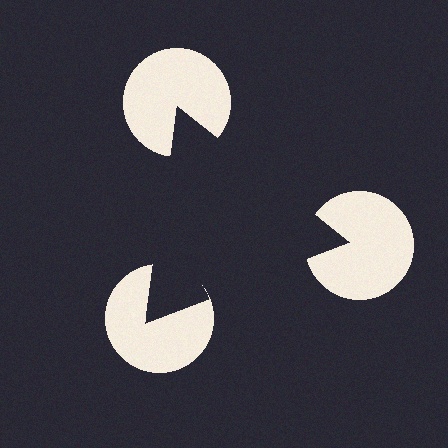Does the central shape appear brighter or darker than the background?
It typically appears slightly darker than the background, even though no actual brightness change is drawn.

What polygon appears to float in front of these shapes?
An illusory triangle — its edges are inferred from the aligned wedge cuts in the pac-man discs, not physically drawn.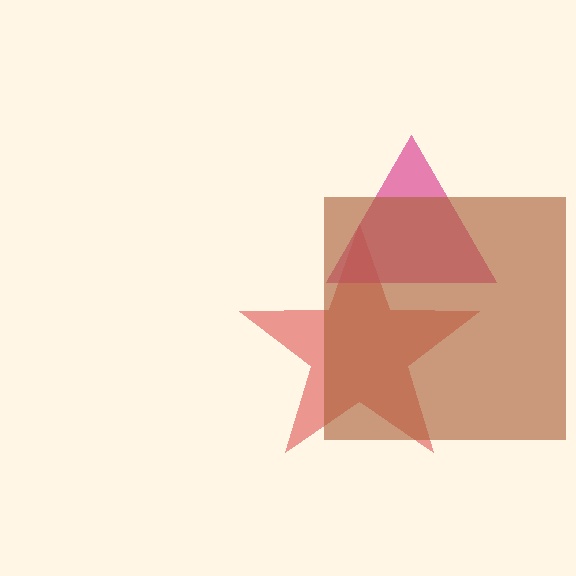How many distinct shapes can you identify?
There are 3 distinct shapes: a red star, a magenta triangle, a brown square.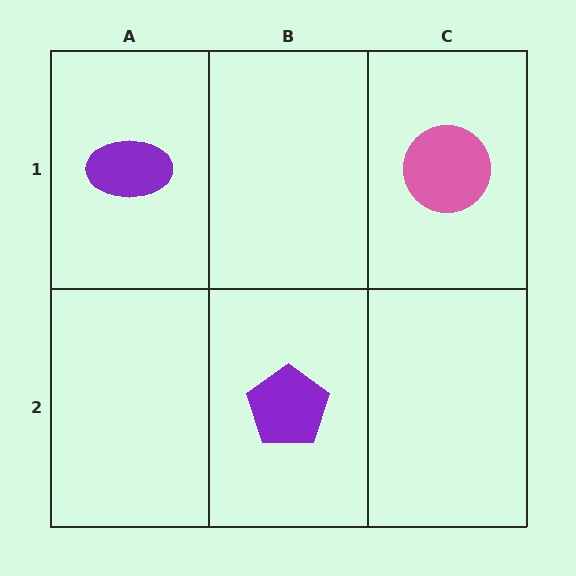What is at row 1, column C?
A pink circle.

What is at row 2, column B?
A purple pentagon.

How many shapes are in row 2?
1 shape.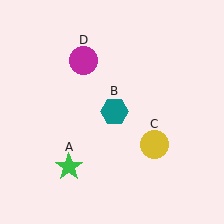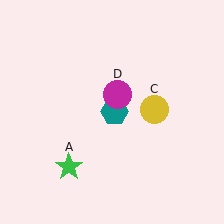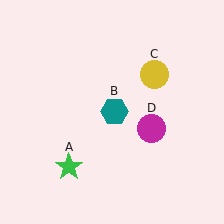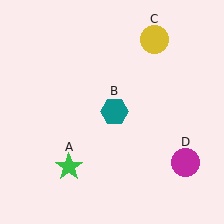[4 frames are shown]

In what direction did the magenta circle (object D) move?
The magenta circle (object D) moved down and to the right.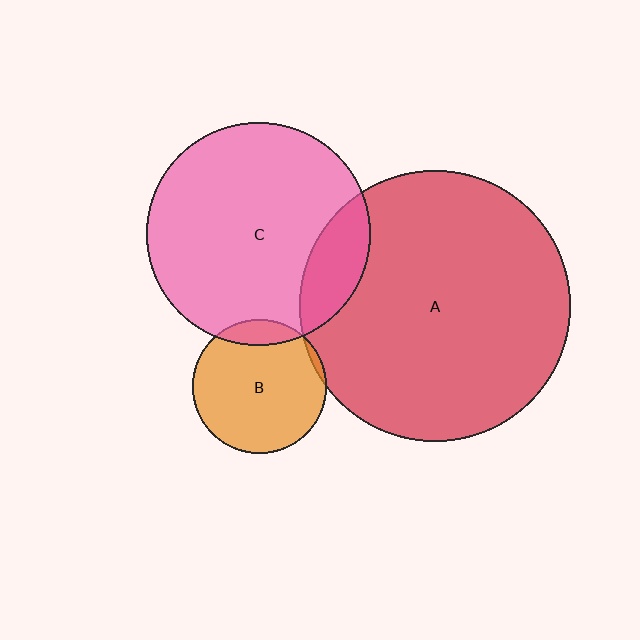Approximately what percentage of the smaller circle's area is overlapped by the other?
Approximately 5%.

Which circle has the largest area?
Circle A (red).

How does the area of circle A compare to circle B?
Approximately 4.1 times.